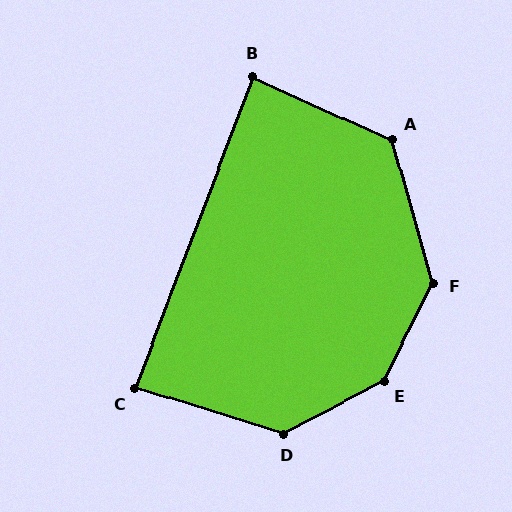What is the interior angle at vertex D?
Approximately 136 degrees (obtuse).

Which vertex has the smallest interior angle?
C, at approximately 86 degrees.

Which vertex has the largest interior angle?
E, at approximately 144 degrees.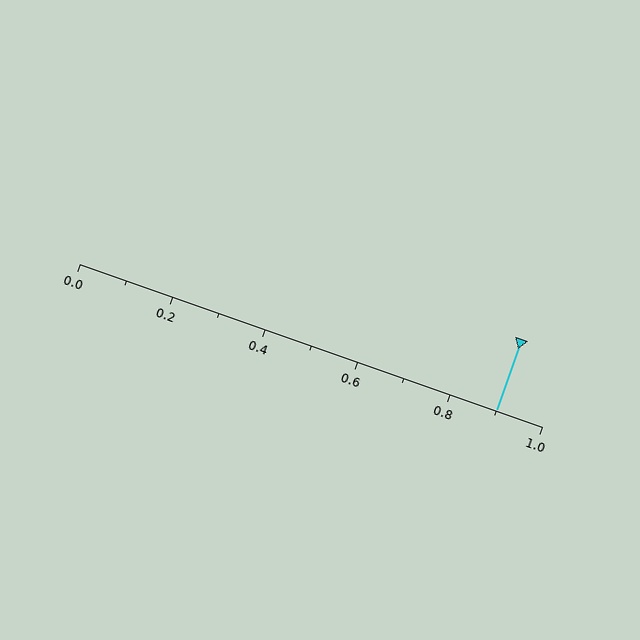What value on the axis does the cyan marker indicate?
The marker indicates approximately 0.9.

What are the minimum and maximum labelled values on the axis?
The axis runs from 0.0 to 1.0.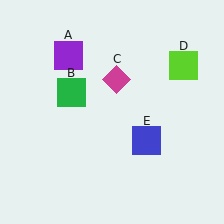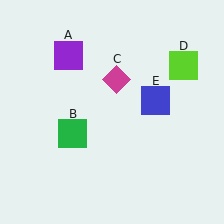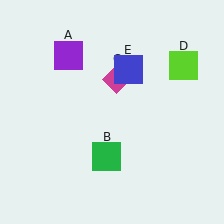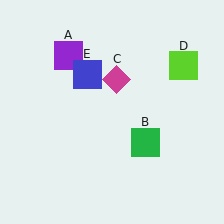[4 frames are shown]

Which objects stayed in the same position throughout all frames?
Purple square (object A) and magenta diamond (object C) and lime square (object D) remained stationary.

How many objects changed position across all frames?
2 objects changed position: green square (object B), blue square (object E).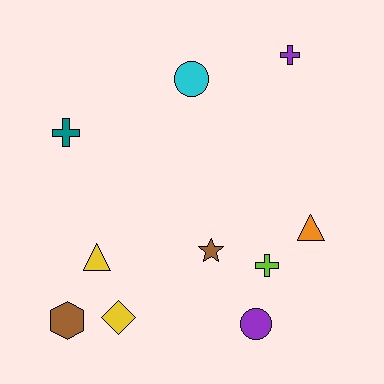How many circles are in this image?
There are 2 circles.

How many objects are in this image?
There are 10 objects.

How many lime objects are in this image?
There is 1 lime object.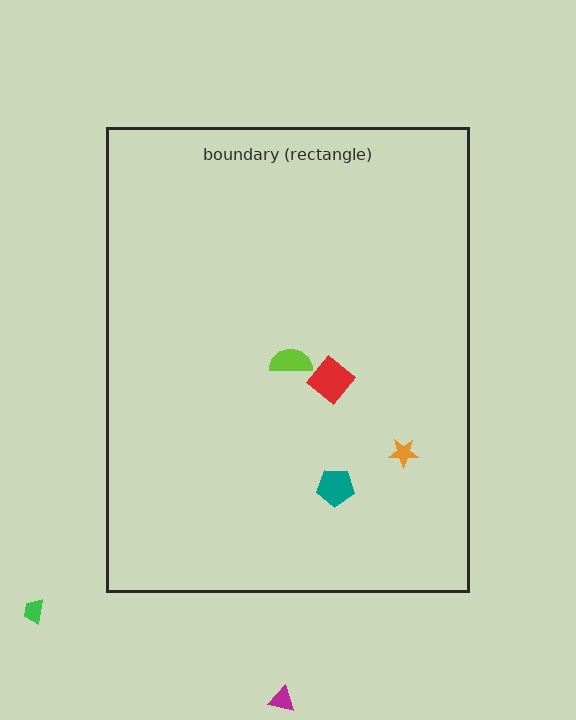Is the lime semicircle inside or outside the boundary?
Inside.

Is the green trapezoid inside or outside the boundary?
Outside.